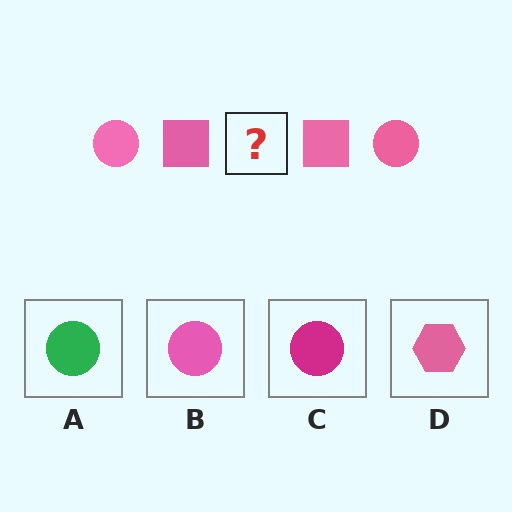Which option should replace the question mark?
Option B.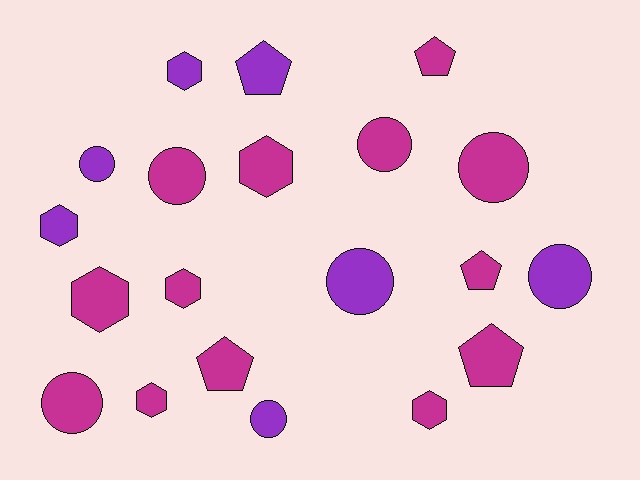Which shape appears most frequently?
Circle, with 8 objects.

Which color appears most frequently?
Magenta, with 13 objects.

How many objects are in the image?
There are 20 objects.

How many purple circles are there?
There are 4 purple circles.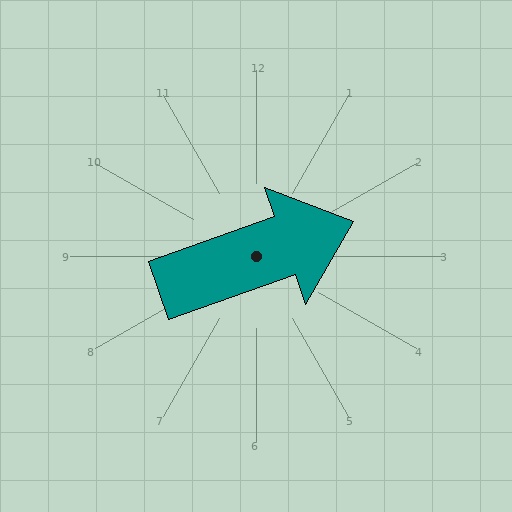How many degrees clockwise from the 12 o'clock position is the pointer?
Approximately 71 degrees.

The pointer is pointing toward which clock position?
Roughly 2 o'clock.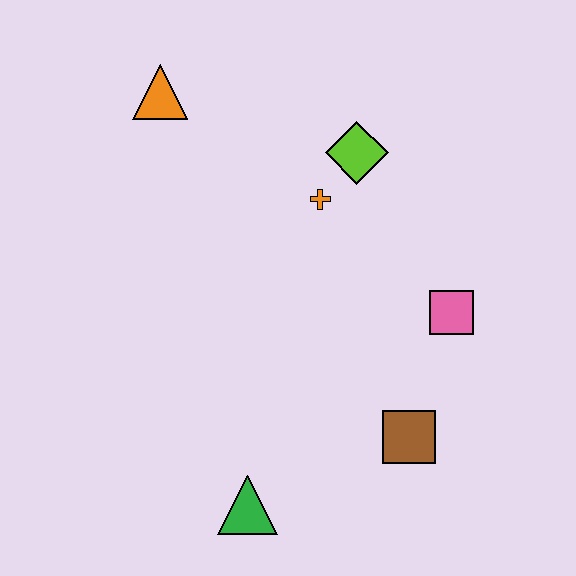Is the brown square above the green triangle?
Yes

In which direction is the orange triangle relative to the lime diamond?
The orange triangle is to the left of the lime diamond.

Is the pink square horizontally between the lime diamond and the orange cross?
No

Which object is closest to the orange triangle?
The orange cross is closest to the orange triangle.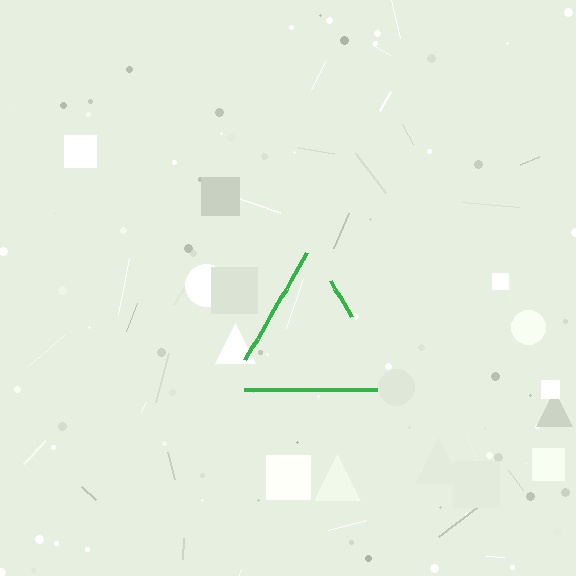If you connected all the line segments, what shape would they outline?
They would outline a triangle.